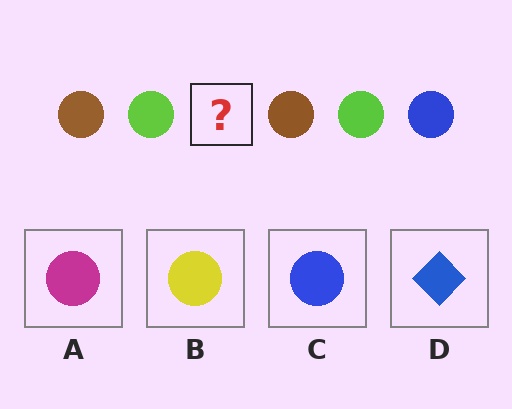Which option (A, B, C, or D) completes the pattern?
C.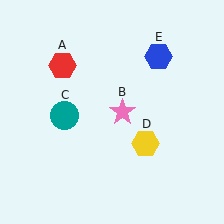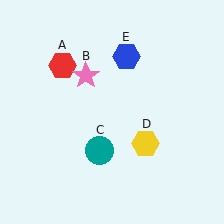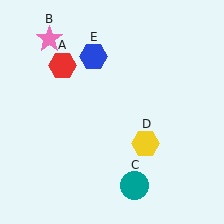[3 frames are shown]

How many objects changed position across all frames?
3 objects changed position: pink star (object B), teal circle (object C), blue hexagon (object E).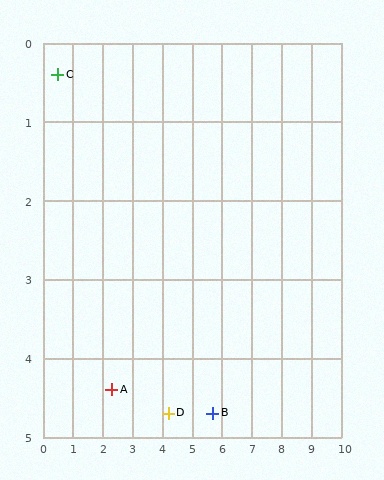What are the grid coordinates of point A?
Point A is at approximately (2.3, 4.4).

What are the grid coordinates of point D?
Point D is at approximately (4.2, 4.7).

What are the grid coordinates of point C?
Point C is at approximately (0.5, 0.4).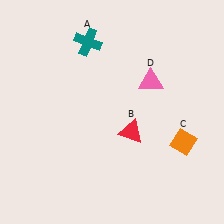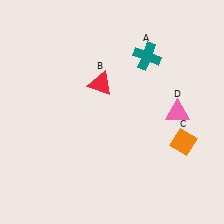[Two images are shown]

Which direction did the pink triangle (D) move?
The pink triangle (D) moved down.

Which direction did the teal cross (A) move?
The teal cross (A) moved right.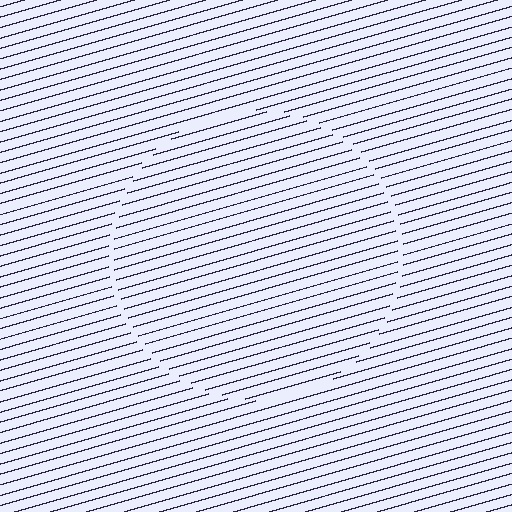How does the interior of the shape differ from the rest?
The interior of the shape contains the same grating, shifted by half a period — the contour is defined by the phase discontinuity where line-ends from the inner and outer gratings abut.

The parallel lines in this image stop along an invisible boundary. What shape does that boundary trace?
An illusory circle. The interior of the shape contains the same grating, shifted by half a period — the contour is defined by the phase discontinuity where line-ends from the inner and outer gratings abut.